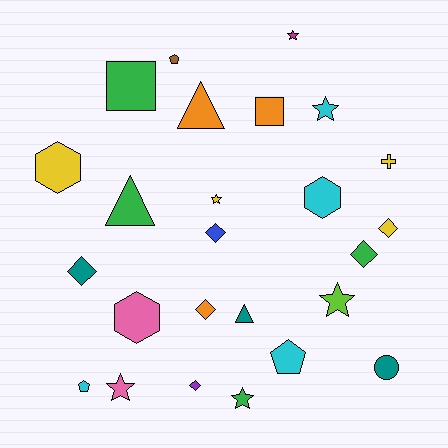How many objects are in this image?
There are 25 objects.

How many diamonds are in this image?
There are 6 diamonds.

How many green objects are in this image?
There are 4 green objects.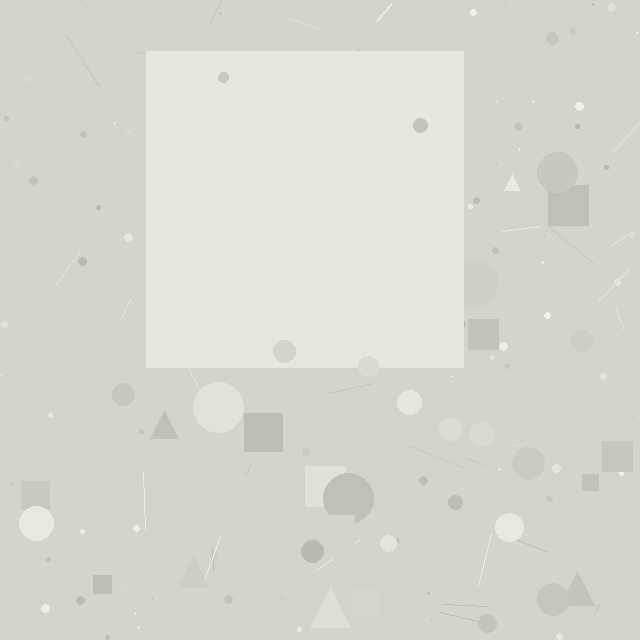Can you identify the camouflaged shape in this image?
The camouflaged shape is a square.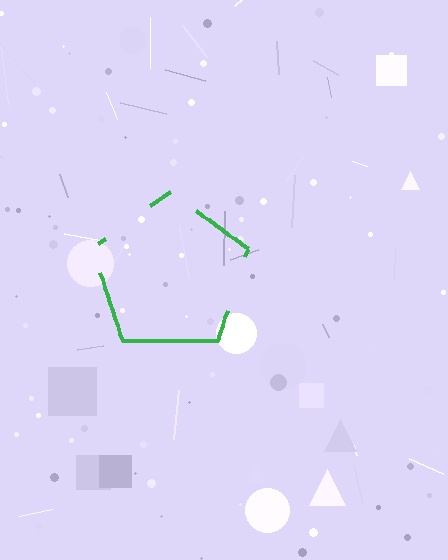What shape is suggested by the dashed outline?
The dashed outline suggests a pentagon.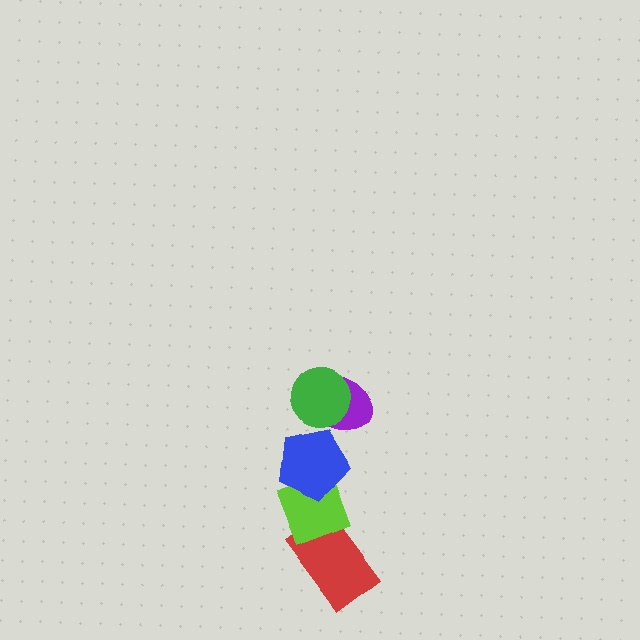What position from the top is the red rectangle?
The red rectangle is 5th from the top.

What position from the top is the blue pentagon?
The blue pentagon is 3rd from the top.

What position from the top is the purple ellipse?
The purple ellipse is 2nd from the top.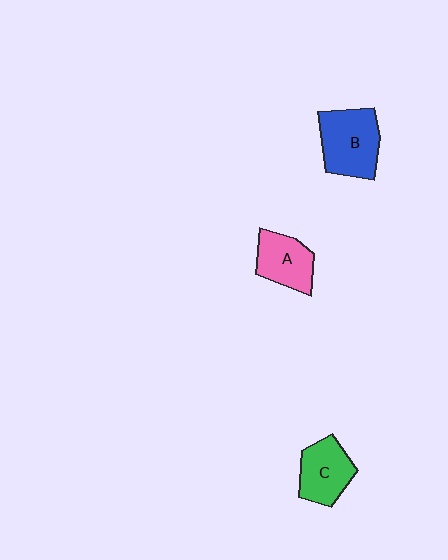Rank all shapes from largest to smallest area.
From largest to smallest: B (blue), C (green), A (pink).